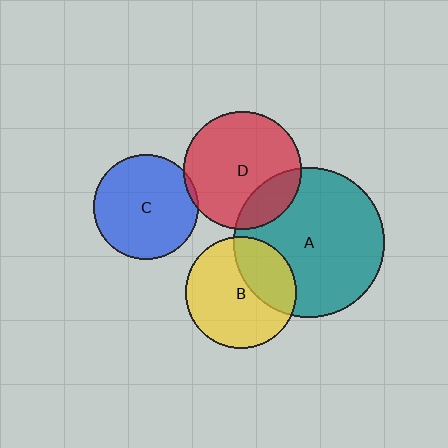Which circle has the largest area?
Circle A (teal).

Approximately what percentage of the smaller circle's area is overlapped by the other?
Approximately 5%.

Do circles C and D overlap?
Yes.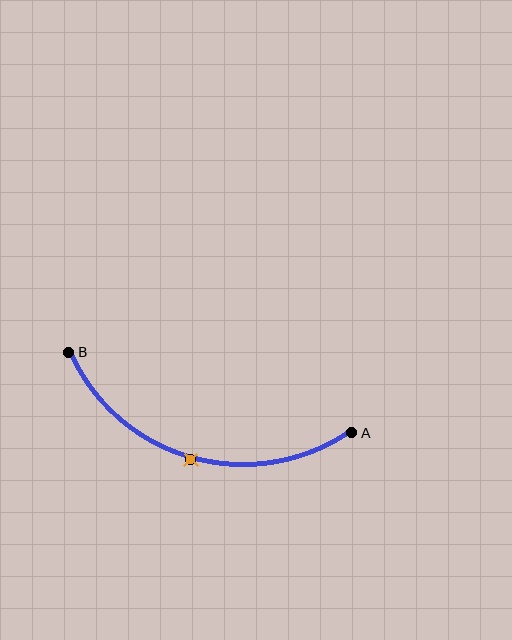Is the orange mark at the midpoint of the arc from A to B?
Yes. The orange mark lies on the arc at equal arc-length from both A and B — it is the arc midpoint.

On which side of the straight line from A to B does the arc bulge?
The arc bulges below the straight line connecting A and B.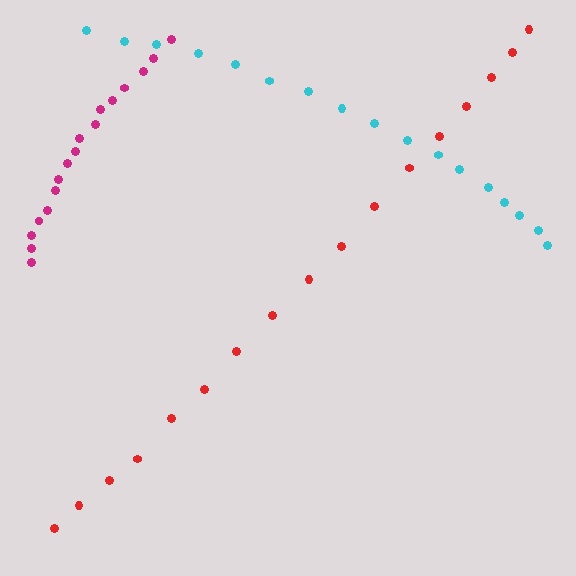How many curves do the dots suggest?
There are 3 distinct paths.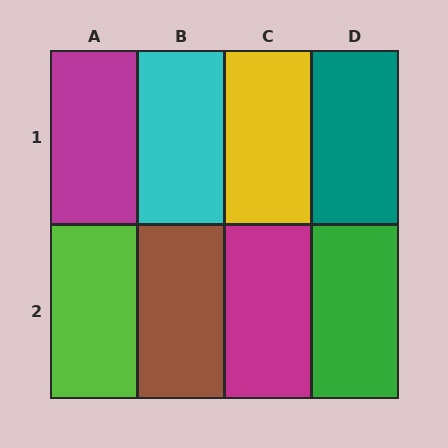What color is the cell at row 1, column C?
Yellow.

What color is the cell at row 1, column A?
Magenta.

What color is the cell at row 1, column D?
Teal.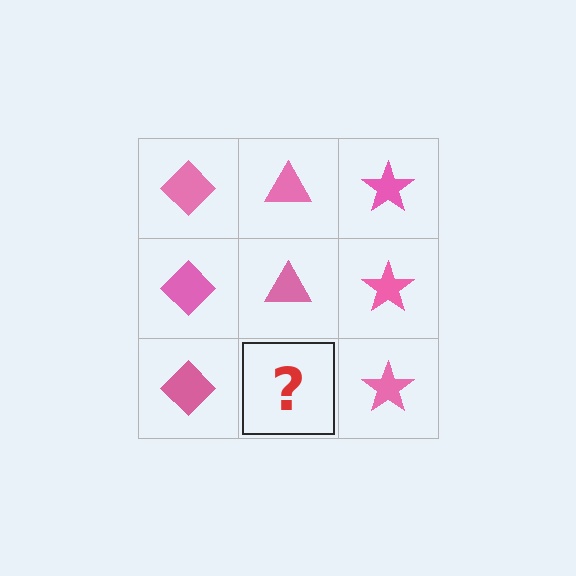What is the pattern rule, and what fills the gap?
The rule is that each column has a consistent shape. The gap should be filled with a pink triangle.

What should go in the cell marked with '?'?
The missing cell should contain a pink triangle.